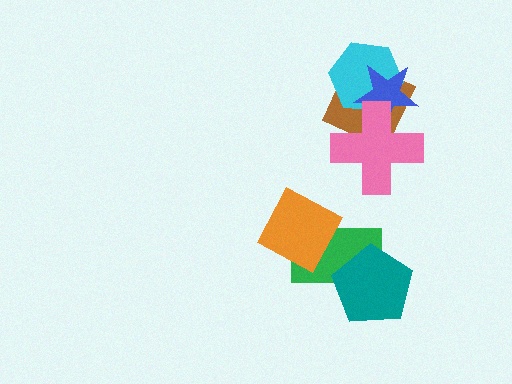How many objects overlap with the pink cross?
3 objects overlap with the pink cross.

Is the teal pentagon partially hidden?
No, no other shape covers it.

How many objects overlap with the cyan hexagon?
3 objects overlap with the cyan hexagon.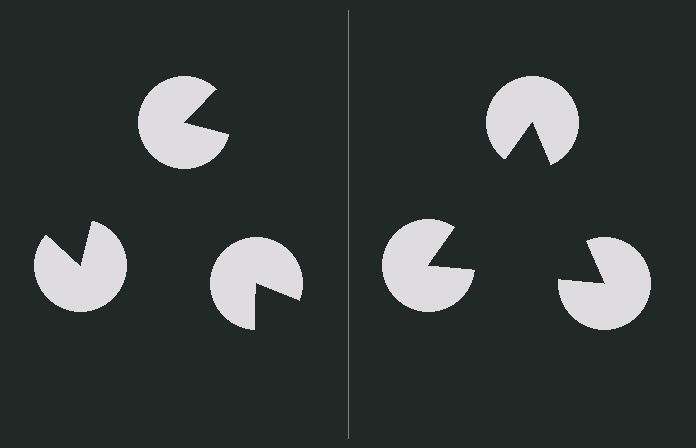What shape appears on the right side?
An illusory triangle.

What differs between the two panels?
The pac-man discs are positioned identically on both sides; only the wedge orientations differ. On the right they align to a triangle; on the left they are misaligned.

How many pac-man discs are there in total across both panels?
6 — 3 on each side.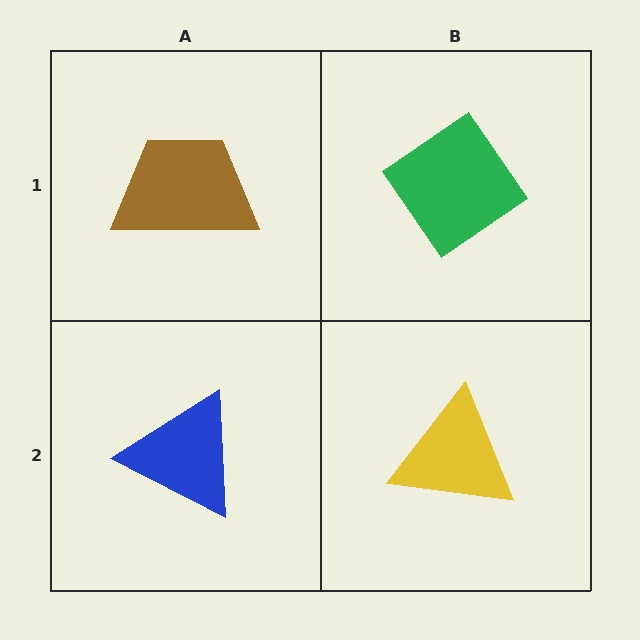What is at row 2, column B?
A yellow triangle.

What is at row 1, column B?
A green diamond.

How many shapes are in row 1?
2 shapes.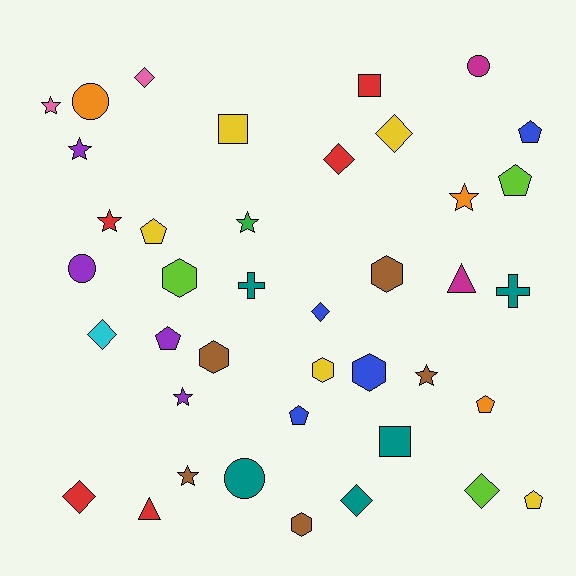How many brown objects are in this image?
There are 5 brown objects.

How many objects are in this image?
There are 40 objects.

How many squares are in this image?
There are 3 squares.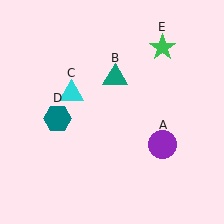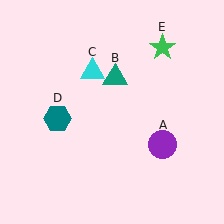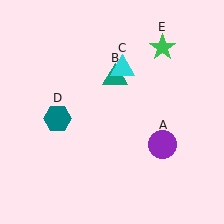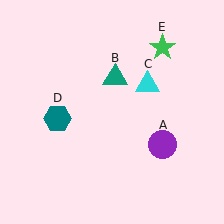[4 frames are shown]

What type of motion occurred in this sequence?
The cyan triangle (object C) rotated clockwise around the center of the scene.